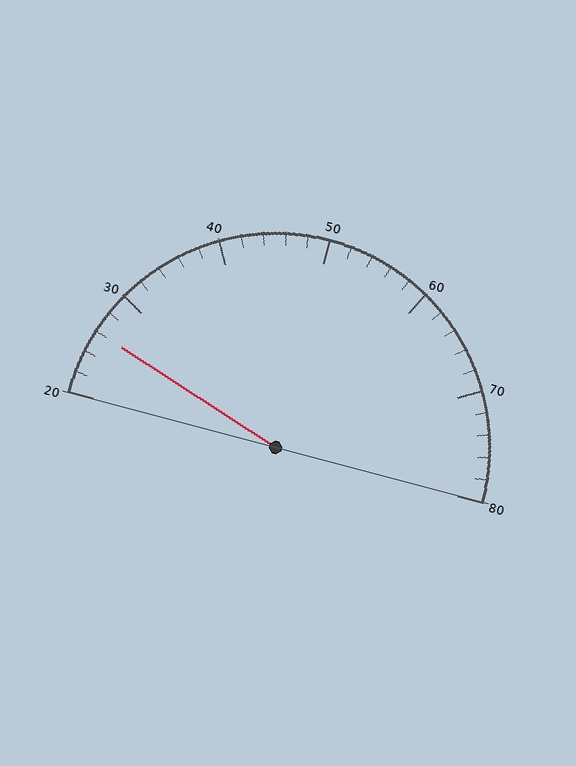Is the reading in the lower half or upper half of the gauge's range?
The reading is in the lower half of the range (20 to 80).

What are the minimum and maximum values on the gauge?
The gauge ranges from 20 to 80.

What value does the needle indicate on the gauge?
The needle indicates approximately 26.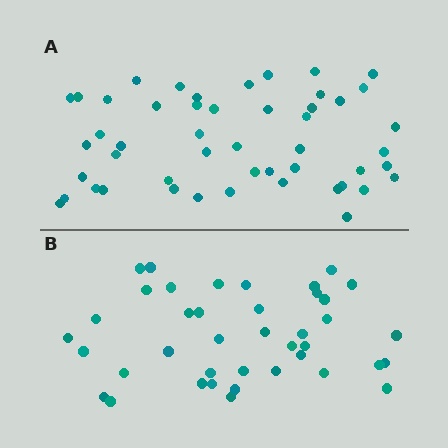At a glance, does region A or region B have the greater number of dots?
Region A (the top region) has more dots.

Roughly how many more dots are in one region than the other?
Region A has roughly 8 or so more dots than region B.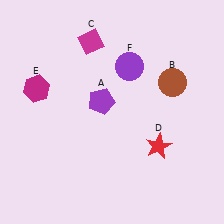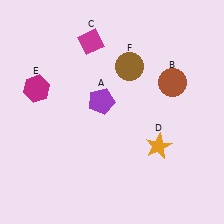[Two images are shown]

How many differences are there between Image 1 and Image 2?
There are 2 differences between the two images.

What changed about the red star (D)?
In Image 1, D is red. In Image 2, it changed to orange.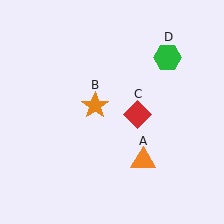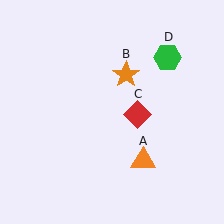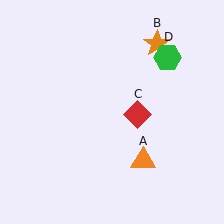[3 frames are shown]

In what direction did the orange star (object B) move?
The orange star (object B) moved up and to the right.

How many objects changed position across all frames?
1 object changed position: orange star (object B).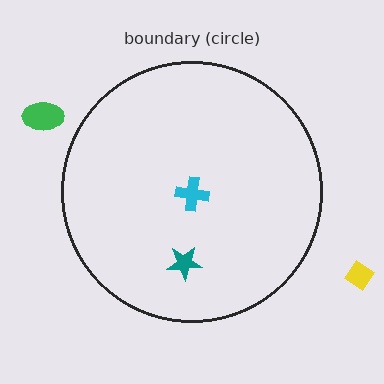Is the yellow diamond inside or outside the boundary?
Outside.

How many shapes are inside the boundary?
2 inside, 2 outside.